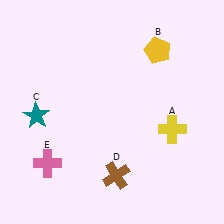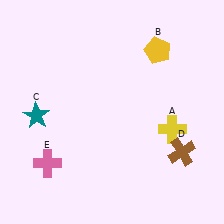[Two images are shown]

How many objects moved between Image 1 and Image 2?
1 object moved between the two images.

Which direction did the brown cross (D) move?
The brown cross (D) moved right.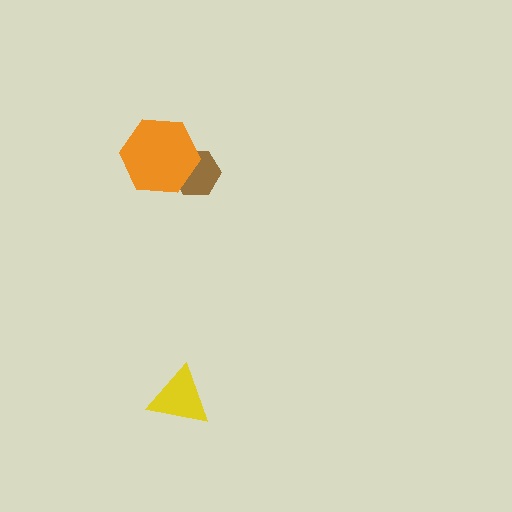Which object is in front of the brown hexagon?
The orange hexagon is in front of the brown hexagon.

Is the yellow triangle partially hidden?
No, no other shape covers it.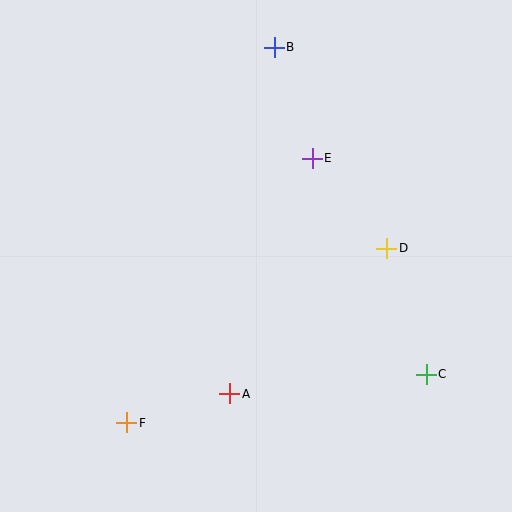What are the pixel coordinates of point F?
Point F is at (127, 423).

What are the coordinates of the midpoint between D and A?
The midpoint between D and A is at (308, 321).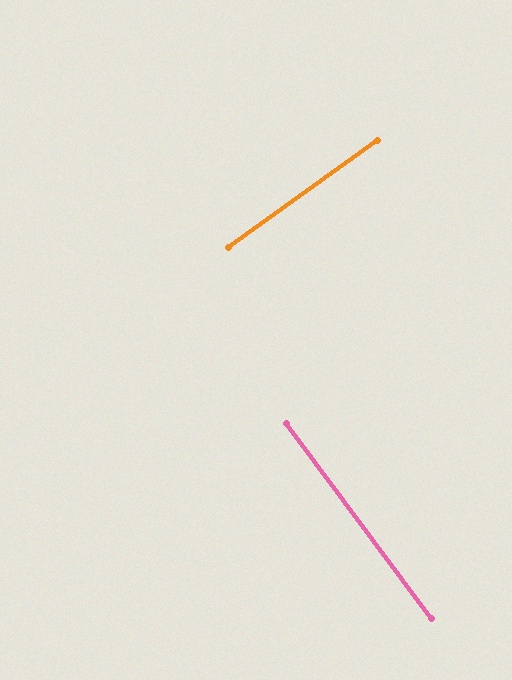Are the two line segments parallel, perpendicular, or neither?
Perpendicular — they meet at approximately 89°.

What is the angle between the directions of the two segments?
Approximately 89 degrees.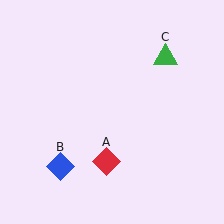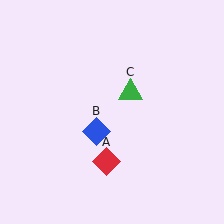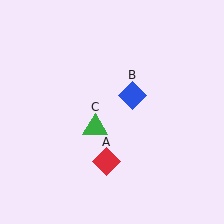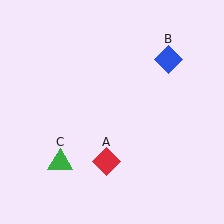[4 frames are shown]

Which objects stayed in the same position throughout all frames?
Red diamond (object A) remained stationary.